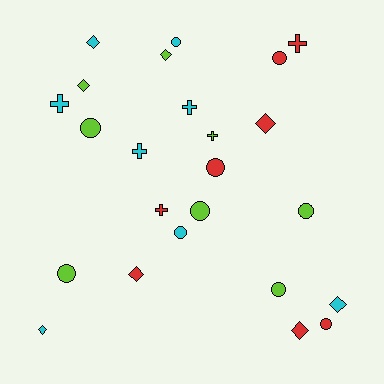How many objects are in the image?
There are 24 objects.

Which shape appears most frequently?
Circle, with 10 objects.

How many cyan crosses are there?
There are 3 cyan crosses.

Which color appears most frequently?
Red, with 8 objects.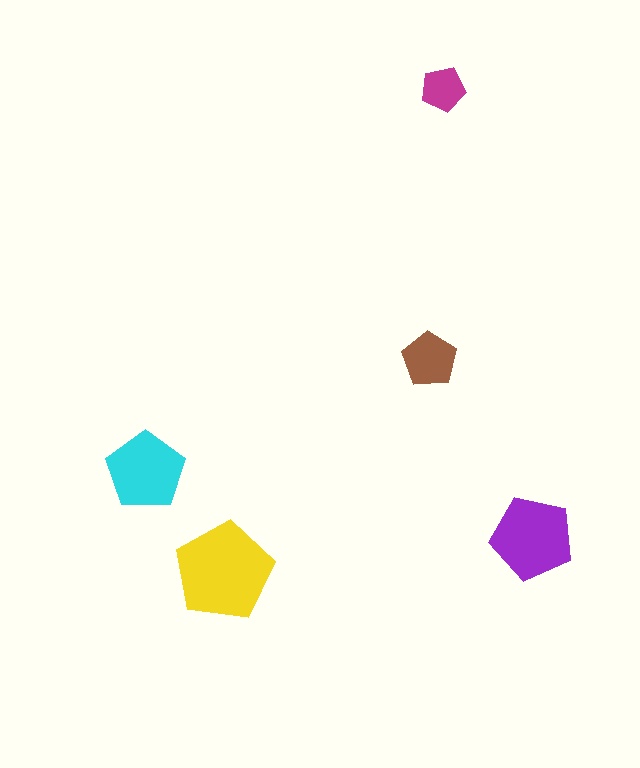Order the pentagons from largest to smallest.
the yellow one, the purple one, the cyan one, the brown one, the magenta one.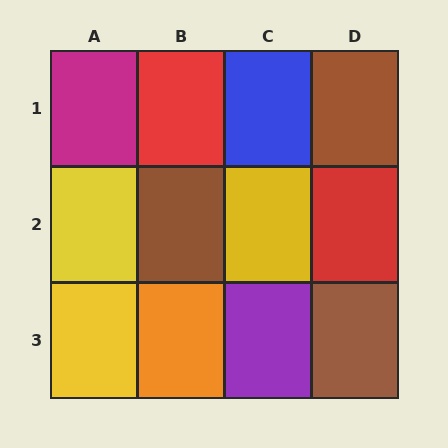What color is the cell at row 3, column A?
Yellow.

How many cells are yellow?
3 cells are yellow.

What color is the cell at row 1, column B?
Red.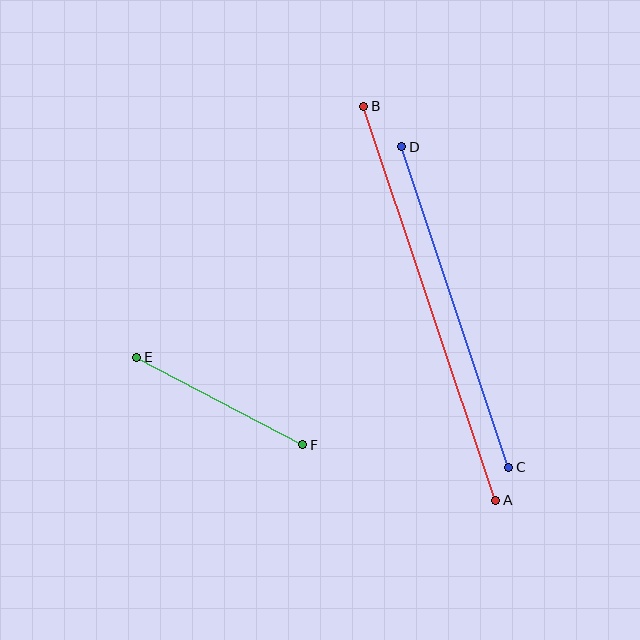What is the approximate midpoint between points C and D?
The midpoint is at approximately (455, 307) pixels.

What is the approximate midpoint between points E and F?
The midpoint is at approximately (220, 401) pixels.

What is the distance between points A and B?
The distance is approximately 416 pixels.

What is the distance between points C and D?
The distance is approximately 338 pixels.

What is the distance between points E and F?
The distance is approximately 188 pixels.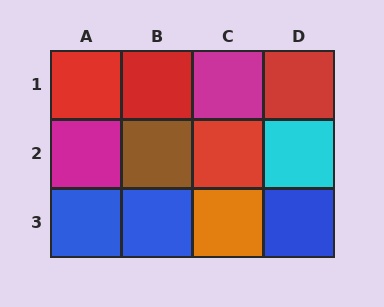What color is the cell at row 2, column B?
Brown.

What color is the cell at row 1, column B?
Red.